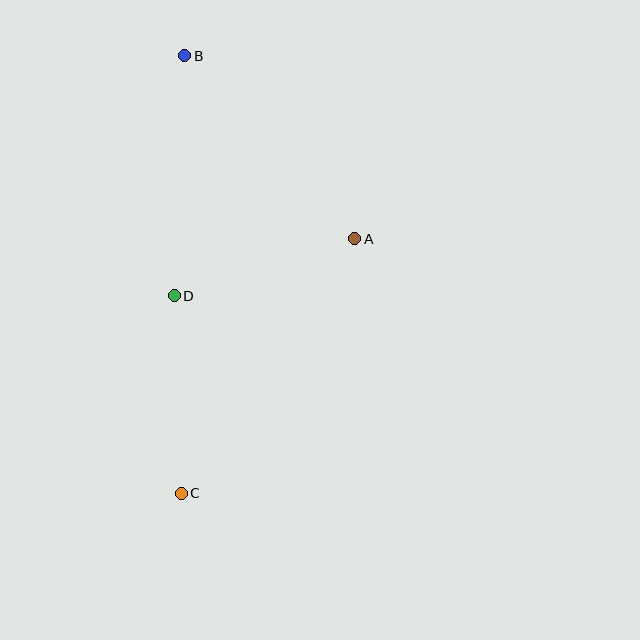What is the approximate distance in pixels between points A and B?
The distance between A and B is approximately 250 pixels.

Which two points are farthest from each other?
Points B and C are farthest from each other.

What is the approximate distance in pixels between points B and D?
The distance between B and D is approximately 240 pixels.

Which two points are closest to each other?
Points A and D are closest to each other.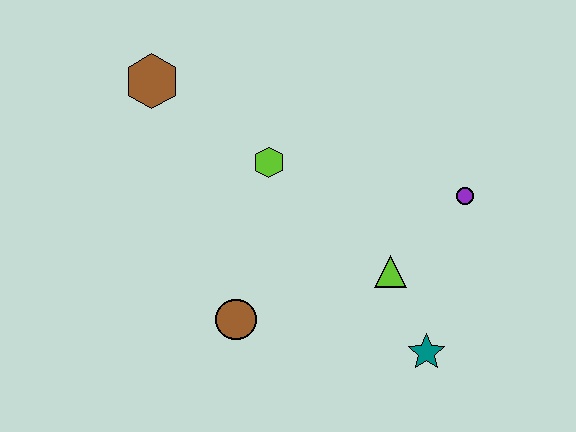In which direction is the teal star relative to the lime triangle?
The teal star is below the lime triangle.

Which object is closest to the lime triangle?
The teal star is closest to the lime triangle.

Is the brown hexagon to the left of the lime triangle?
Yes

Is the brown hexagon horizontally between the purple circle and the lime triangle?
No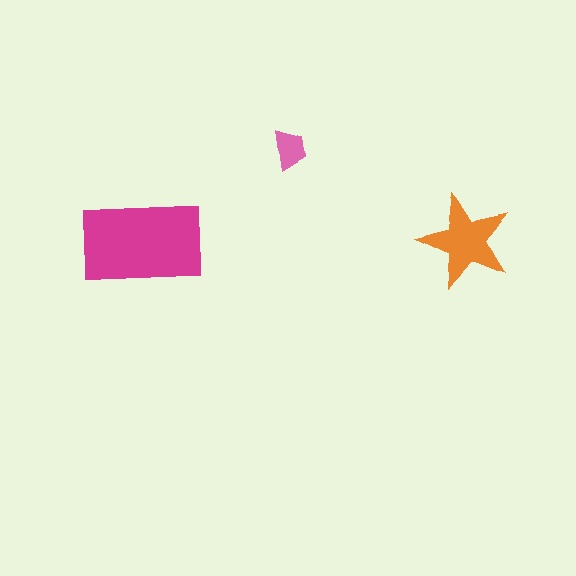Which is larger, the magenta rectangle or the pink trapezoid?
The magenta rectangle.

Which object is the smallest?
The pink trapezoid.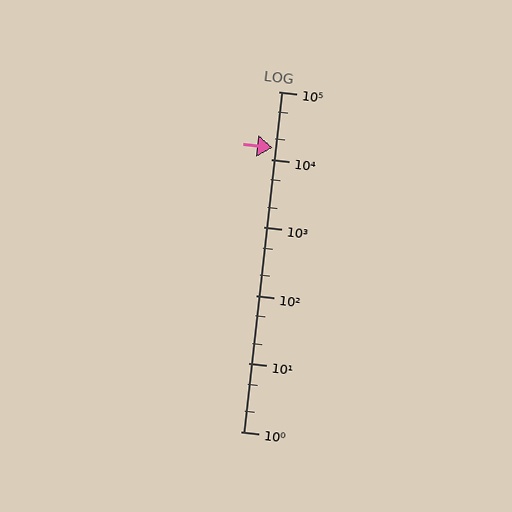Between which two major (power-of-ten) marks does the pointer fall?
The pointer is between 10000 and 100000.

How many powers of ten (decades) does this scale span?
The scale spans 5 decades, from 1 to 100000.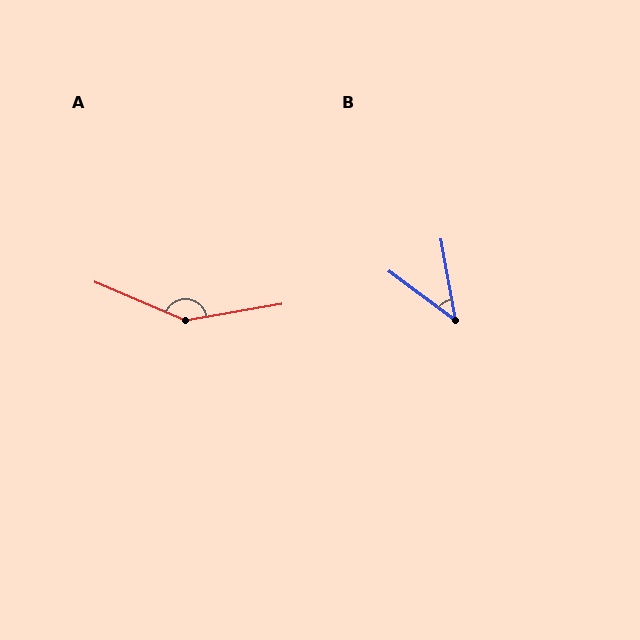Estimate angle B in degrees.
Approximately 44 degrees.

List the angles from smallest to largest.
B (44°), A (147°).